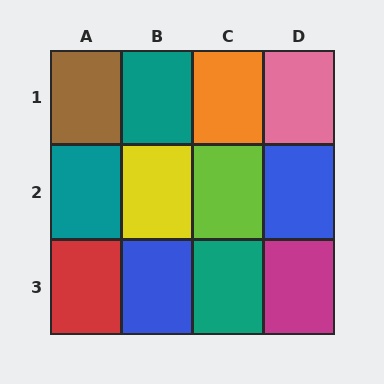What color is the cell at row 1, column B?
Teal.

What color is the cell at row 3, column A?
Red.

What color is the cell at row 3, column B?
Blue.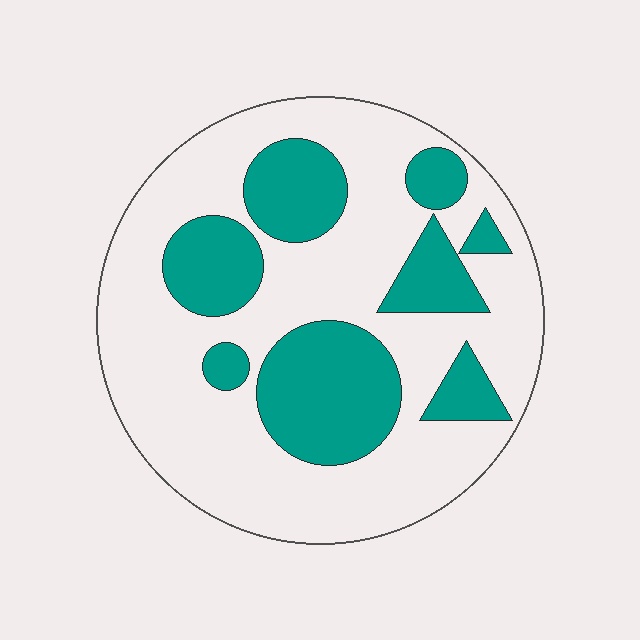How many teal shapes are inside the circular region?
8.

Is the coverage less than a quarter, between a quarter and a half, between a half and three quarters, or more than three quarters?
Between a quarter and a half.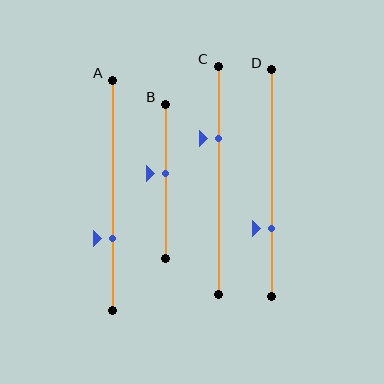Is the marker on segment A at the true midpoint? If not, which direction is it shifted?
No, the marker on segment A is shifted downward by about 19% of the segment length.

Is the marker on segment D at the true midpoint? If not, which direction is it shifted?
No, the marker on segment D is shifted downward by about 20% of the segment length.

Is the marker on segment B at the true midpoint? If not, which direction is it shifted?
No, the marker on segment B is shifted upward by about 5% of the segment length.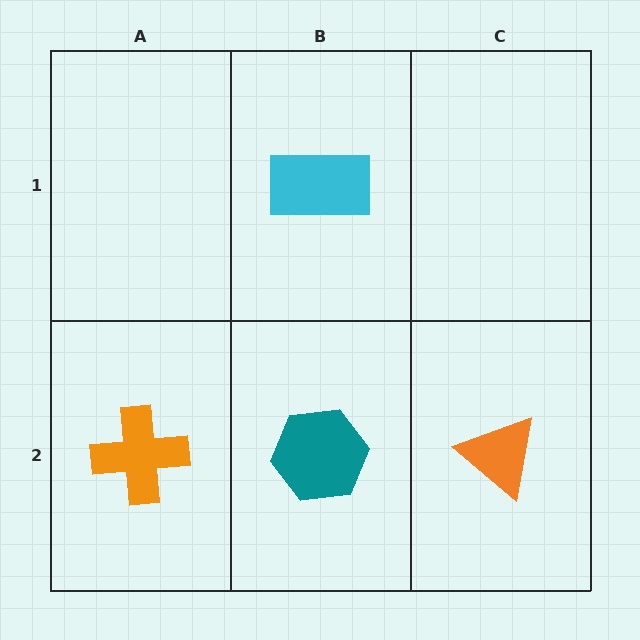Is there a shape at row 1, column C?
No, that cell is empty.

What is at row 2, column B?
A teal hexagon.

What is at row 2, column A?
An orange cross.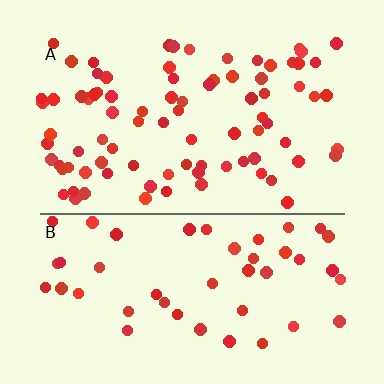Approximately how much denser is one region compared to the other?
Approximately 1.8× — region A over region B.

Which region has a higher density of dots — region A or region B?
A (the top).